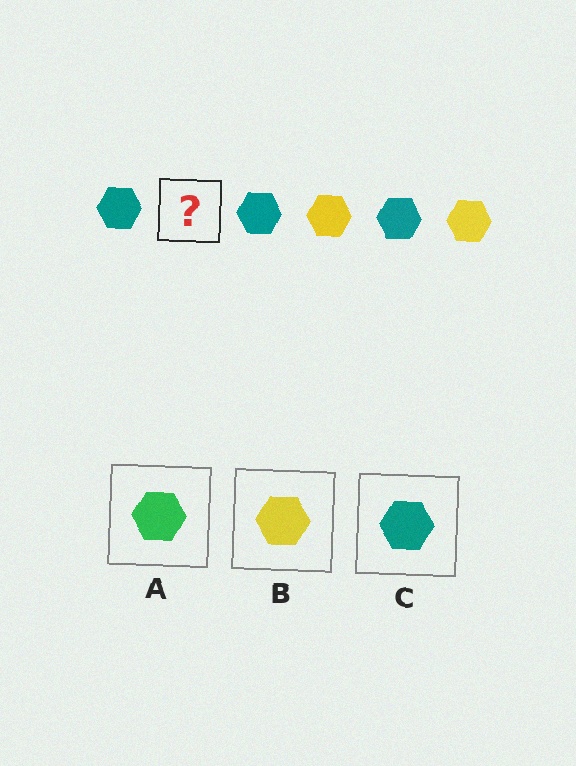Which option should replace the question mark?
Option B.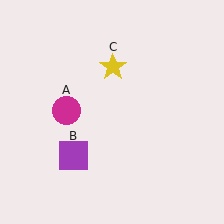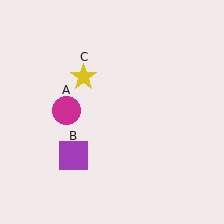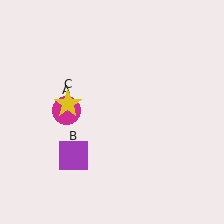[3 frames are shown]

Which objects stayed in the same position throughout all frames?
Magenta circle (object A) and purple square (object B) remained stationary.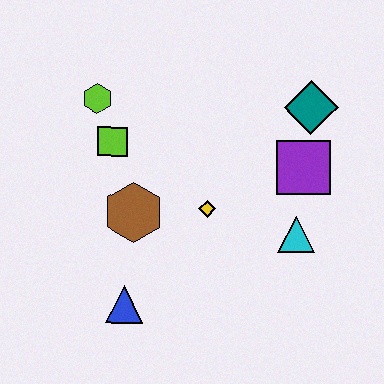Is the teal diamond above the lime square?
Yes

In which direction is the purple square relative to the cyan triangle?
The purple square is above the cyan triangle.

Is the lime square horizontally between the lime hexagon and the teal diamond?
Yes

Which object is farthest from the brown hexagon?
The teal diamond is farthest from the brown hexagon.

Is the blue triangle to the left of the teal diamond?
Yes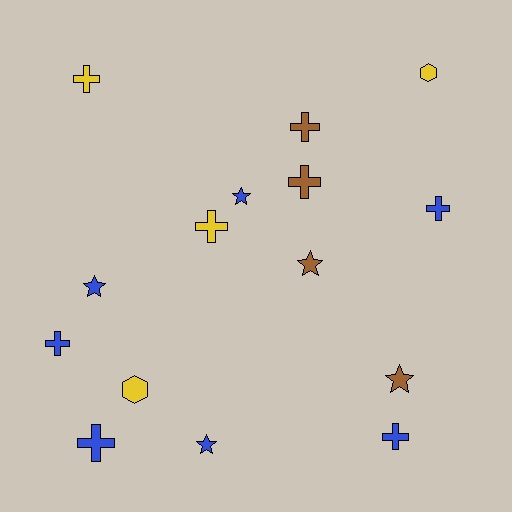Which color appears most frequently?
Blue, with 7 objects.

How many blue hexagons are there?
There are no blue hexagons.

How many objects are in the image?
There are 15 objects.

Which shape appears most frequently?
Cross, with 8 objects.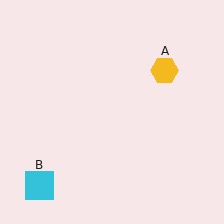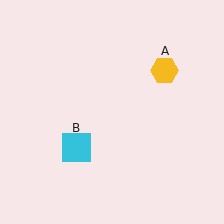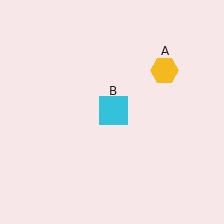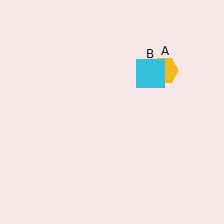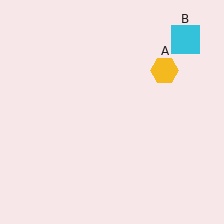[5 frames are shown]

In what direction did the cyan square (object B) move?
The cyan square (object B) moved up and to the right.